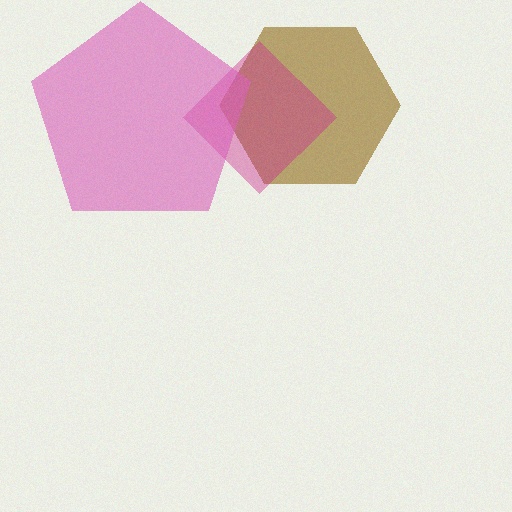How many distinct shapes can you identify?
There are 3 distinct shapes: a brown hexagon, a magenta diamond, a pink pentagon.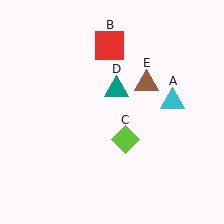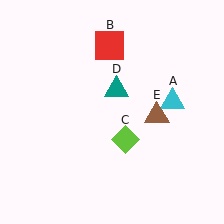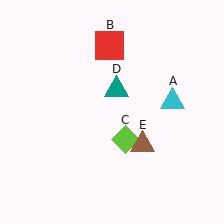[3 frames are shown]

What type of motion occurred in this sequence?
The brown triangle (object E) rotated clockwise around the center of the scene.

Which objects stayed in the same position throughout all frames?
Cyan triangle (object A) and red square (object B) and lime diamond (object C) and teal triangle (object D) remained stationary.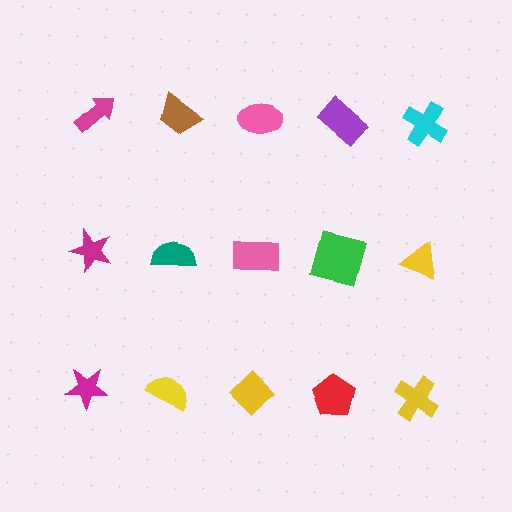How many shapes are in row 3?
5 shapes.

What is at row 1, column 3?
A pink ellipse.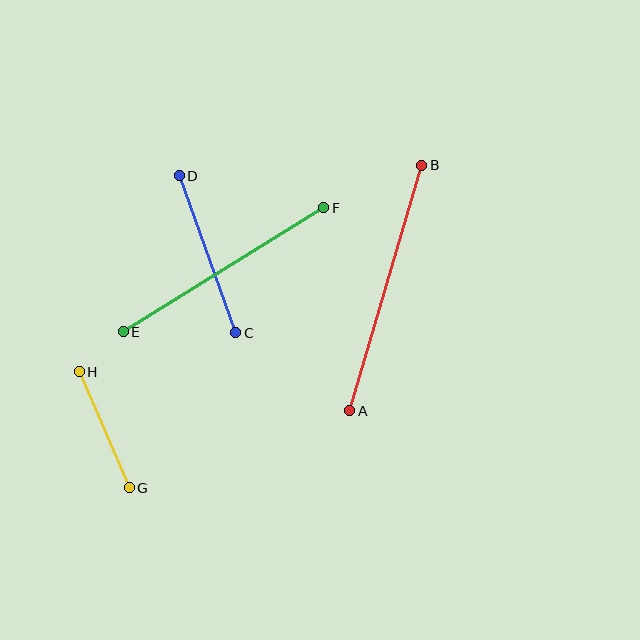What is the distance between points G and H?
The distance is approximately 127 pixels.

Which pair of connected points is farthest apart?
Points A and B are farthest apart.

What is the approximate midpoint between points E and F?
The midpoint is at approximately (223, 270) pixels.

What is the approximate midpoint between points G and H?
The midpoint is at approximately (104, 430) pixels.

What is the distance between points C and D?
The distance is approximately 167 pixels.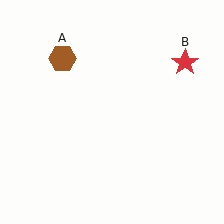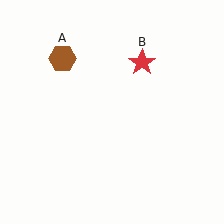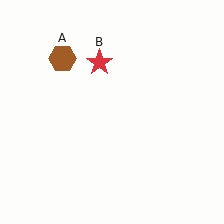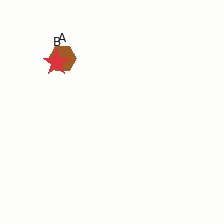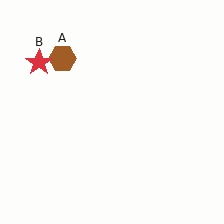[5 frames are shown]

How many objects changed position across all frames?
1 object changed position: red star (object B).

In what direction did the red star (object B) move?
The red star (object B) moved left.